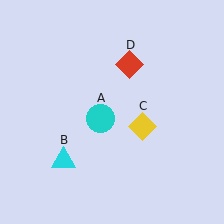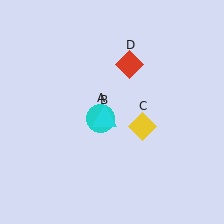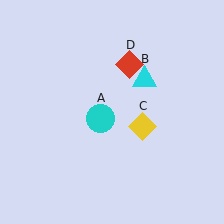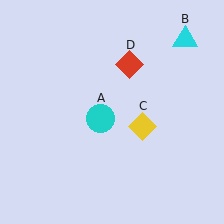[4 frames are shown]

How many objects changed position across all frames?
1 object changed position: cyan triangle (object B).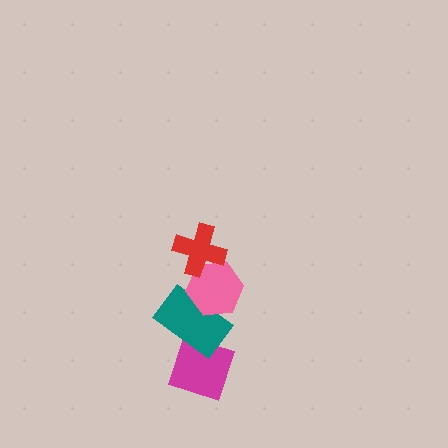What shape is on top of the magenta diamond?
The teal rectangle is on top of the magenta diamond.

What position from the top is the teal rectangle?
The teal rectangle is 3rd from the top.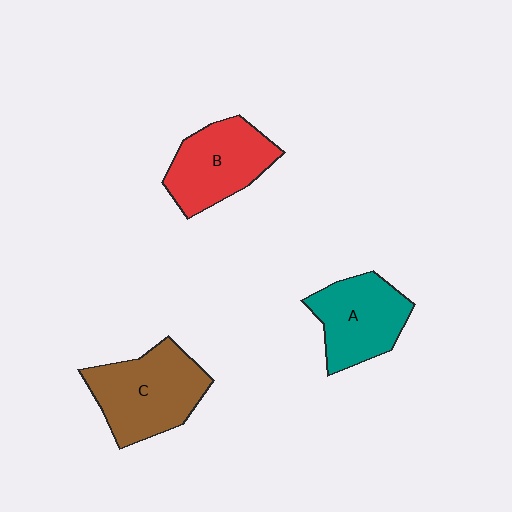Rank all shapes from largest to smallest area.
From largest to smallest: C (brown), B (red), A (teal).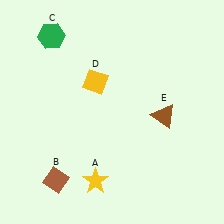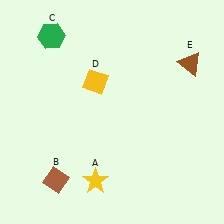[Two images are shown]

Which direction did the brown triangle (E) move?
The brown triangle (E) moved up.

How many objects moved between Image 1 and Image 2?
1 object moved between the two images.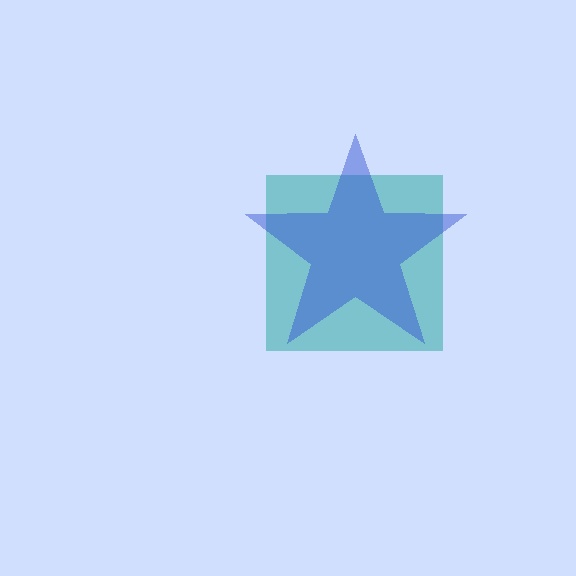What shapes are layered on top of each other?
The layered shapes are: a teal square, a blue star.